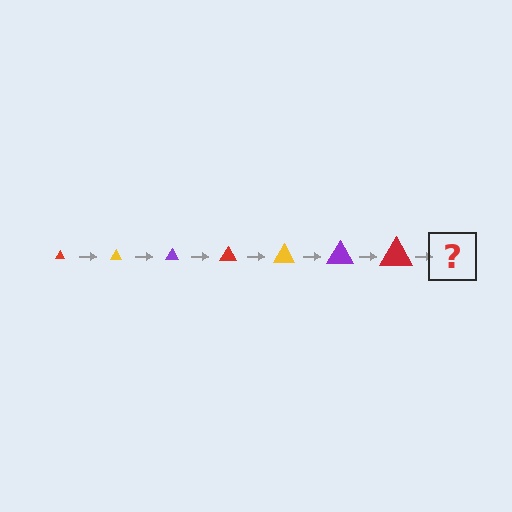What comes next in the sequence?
The next element should be a yellow triangle, larger than the previous one.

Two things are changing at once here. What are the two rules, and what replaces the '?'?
The two rules are that the triangle grows larger each step and the color cycles through red, yellow, and purple. The '?' should be a yellow triangle, larger than the previous one.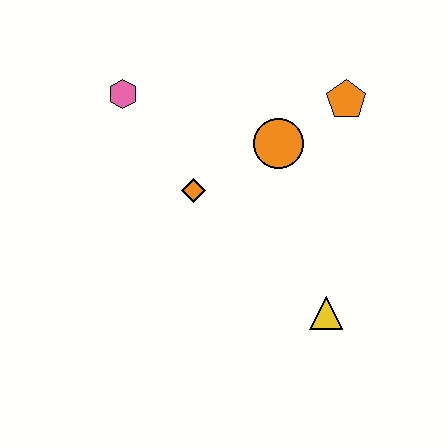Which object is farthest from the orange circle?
The yellow triangle is farthest from the orange circle.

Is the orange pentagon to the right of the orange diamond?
Yes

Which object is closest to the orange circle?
The orange pentagon is closest to the orange circle.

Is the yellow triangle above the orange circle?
No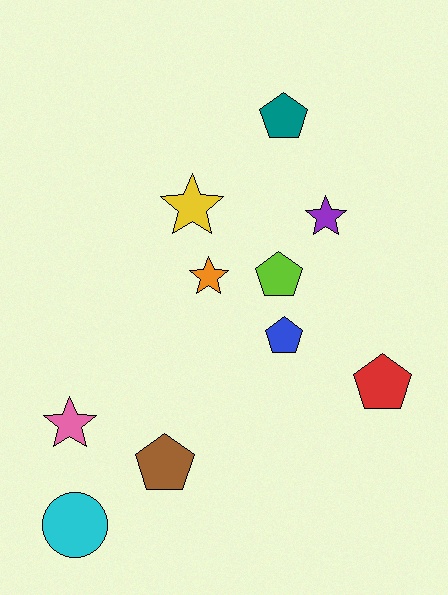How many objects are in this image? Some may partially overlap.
There are 10 objects.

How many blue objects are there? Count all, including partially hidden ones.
There is 1 blue object.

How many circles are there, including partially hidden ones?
There is 1 circle.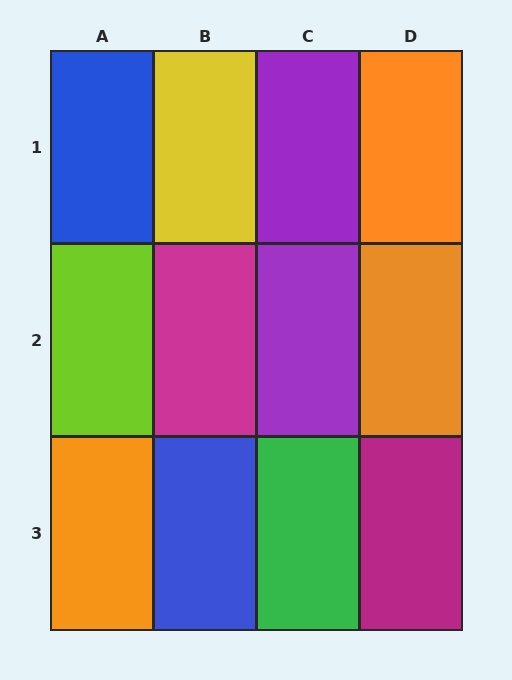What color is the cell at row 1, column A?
Blue.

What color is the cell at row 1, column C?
Purple.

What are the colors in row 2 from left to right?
Lime, magenta, purple, orange.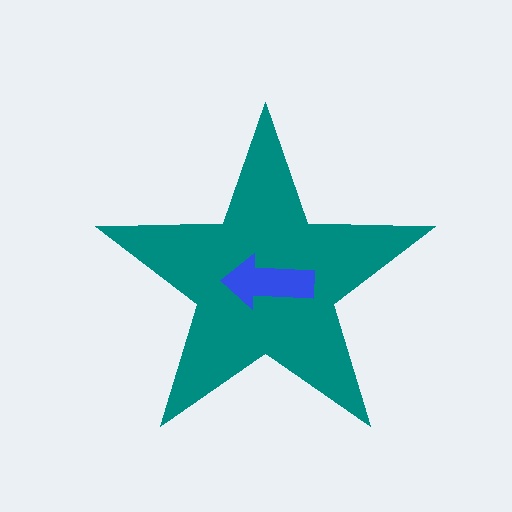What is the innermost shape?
The blue arrow.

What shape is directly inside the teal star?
The blue arrow.